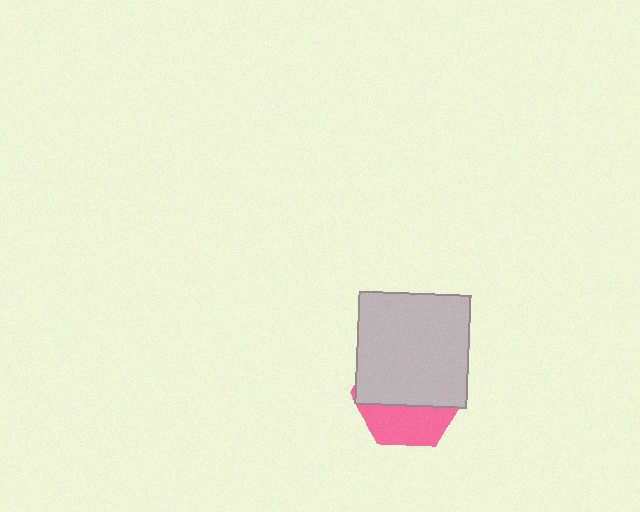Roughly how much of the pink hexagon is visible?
A small part of it is visible (roughly 35%).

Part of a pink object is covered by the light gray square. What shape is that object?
It is a hexagon.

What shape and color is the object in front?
The object in front is a light gray square.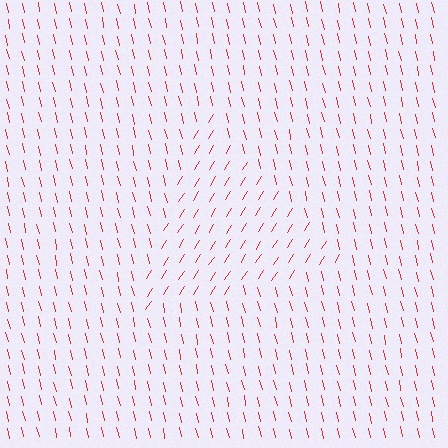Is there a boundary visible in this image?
Yes, there is a texture boundary formed by a change in line orientation.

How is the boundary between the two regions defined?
The boundary is defined purely by a change in line orientation (approximately 45 degrees difference). All lines are the same color and thickness.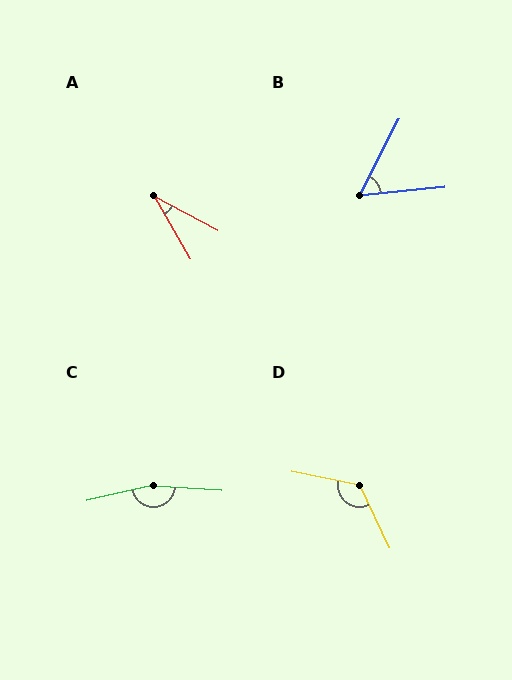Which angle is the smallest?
A, at approximately 32 degrees.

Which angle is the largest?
C, at approximately 163 degrees.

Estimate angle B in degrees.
Approximately 56 degrees.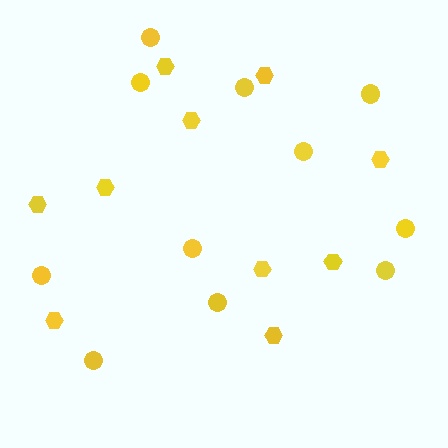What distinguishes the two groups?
There are 2 groups: one group of hexagons (10) and one group of circles (11).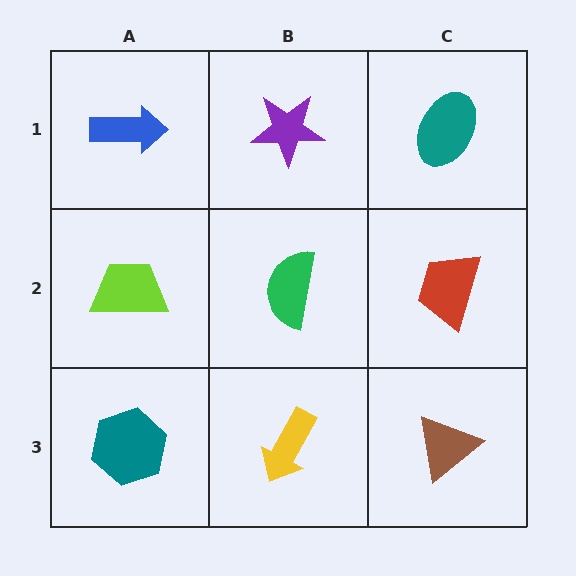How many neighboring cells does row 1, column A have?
2.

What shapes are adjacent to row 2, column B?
A purple star (row 1, column B), a yellow arrow (row 3, column B), a lime trapezoid (row 2, column A), a red trapezoid (row 2, column C).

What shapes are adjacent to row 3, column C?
A red trapezoid (row 2, column C), a yellow arrow (row 3, column B).